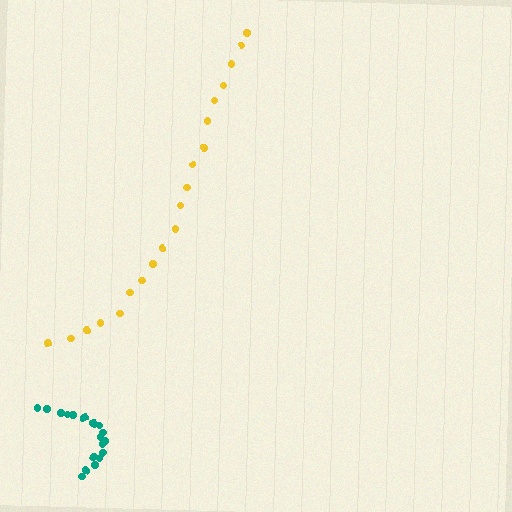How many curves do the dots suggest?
There are 2 distinct paths.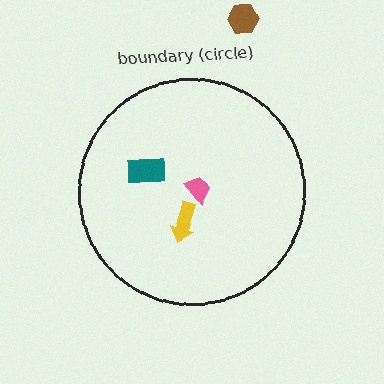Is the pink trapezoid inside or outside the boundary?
Inside.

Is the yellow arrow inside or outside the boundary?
Inside.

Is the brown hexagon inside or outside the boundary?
Outside.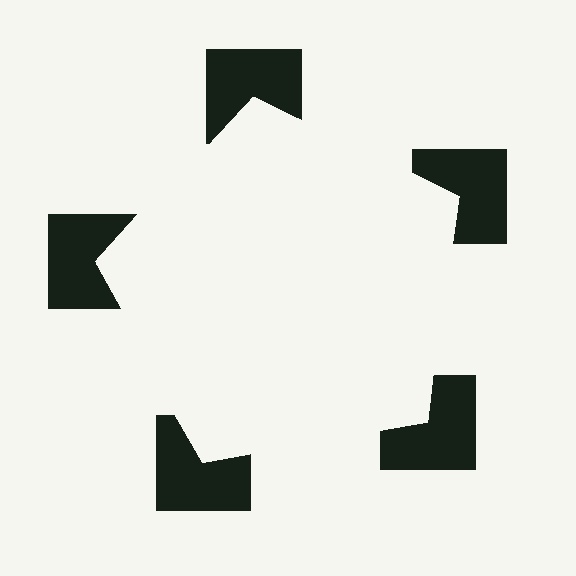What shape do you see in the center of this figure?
An illusory pentagon — its edges are inferred from the aligned wedge cuts in the notched squares, not physically drawn.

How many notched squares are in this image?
There are 5 — one at each vertex of the illusory pentagon.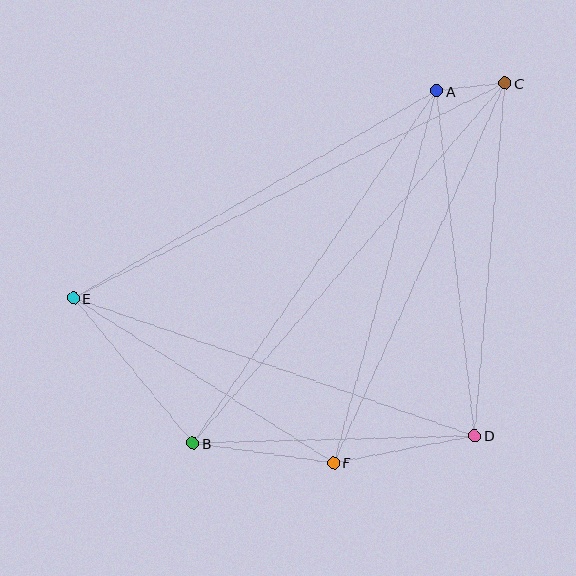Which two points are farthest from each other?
Points C and E are farthest from each other.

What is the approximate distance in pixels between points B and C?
The distance between B and C is approximately 477 pixels.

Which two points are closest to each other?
Points A and C are closest to each other.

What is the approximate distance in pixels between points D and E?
The distance between D and E is approximately 424 pixels.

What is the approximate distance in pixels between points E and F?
The distance between E and F is approximately 308 pixels.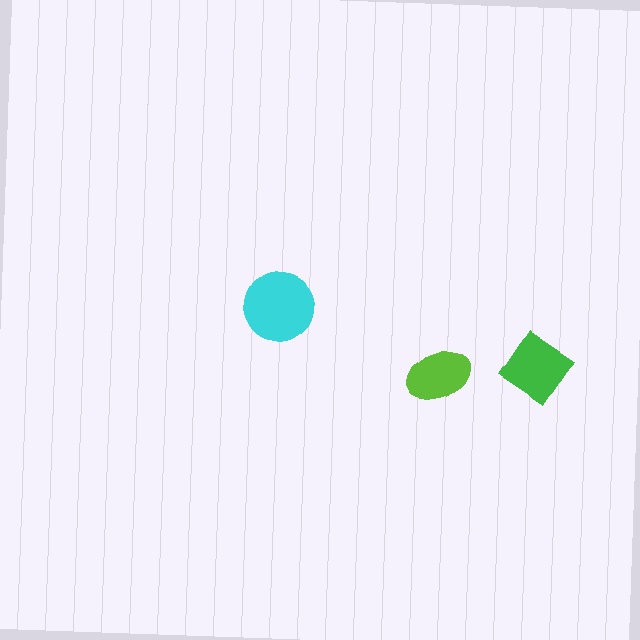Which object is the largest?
The cyan circle.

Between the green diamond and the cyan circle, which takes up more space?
The cyan circle.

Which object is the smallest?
The lime ellipse.